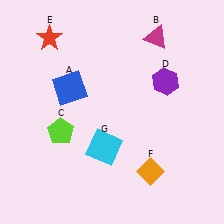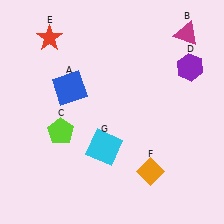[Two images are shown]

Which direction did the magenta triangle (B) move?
The magenta triangle (B) moved right.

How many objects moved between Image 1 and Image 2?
2 objects moved between the two images.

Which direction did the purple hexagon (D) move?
The purple hexagon (D) moved right.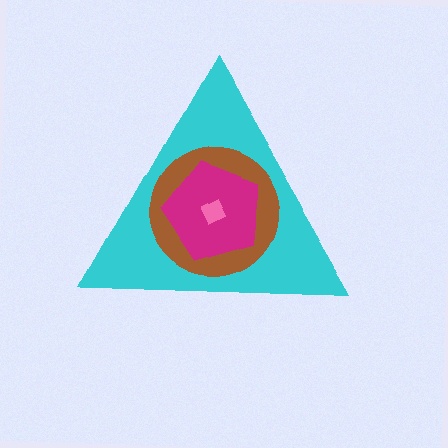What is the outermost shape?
The cyan triangle.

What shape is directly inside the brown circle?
The magenta pentagon.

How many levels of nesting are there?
4.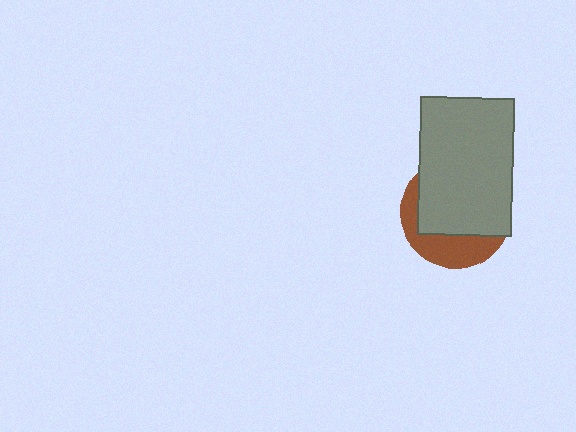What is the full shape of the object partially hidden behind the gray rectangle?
The partially hidden object is a brown circle.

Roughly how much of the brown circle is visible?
A small part of it is visible (roughly 33%).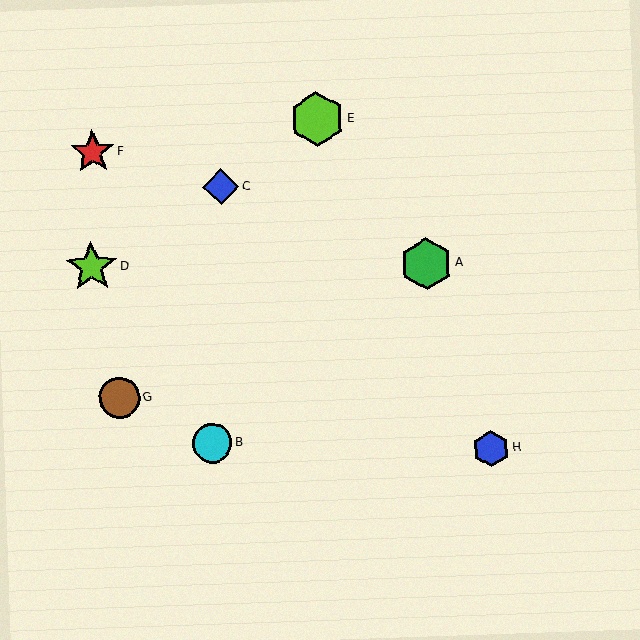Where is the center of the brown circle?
The center of the brown circle is at (120, 398).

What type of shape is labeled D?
Shape D is a lime star.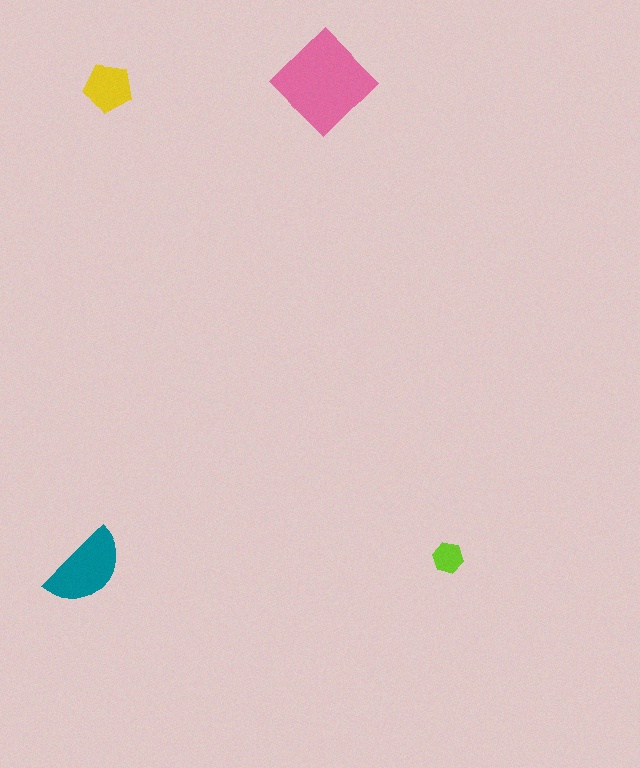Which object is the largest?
The pink diamond.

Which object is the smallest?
The lime hexagon.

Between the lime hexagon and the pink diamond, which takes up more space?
The pink diamond.